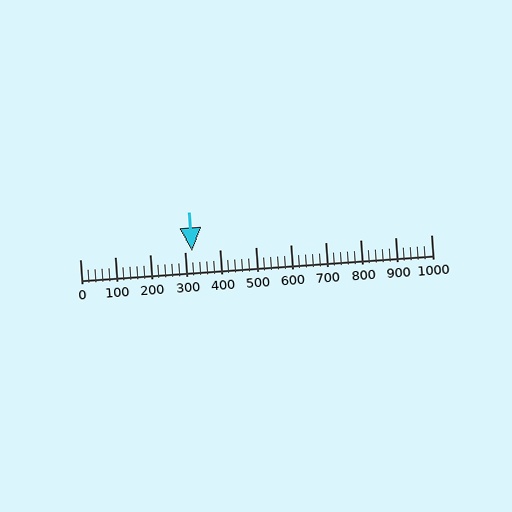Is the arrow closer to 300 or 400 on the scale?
The arrow is closer to 300.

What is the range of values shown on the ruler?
The ruler shows values from 0 to 1000.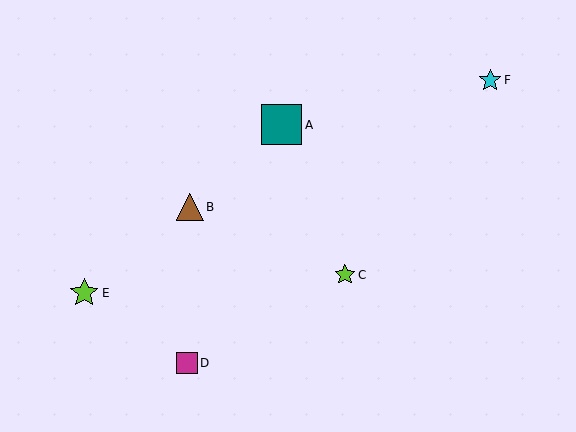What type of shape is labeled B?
Shape B is a brown triangle.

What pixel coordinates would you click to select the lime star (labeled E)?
Click at (84, 293) to select the lime star E.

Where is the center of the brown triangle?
The center of the brown triangle is at (190, 207).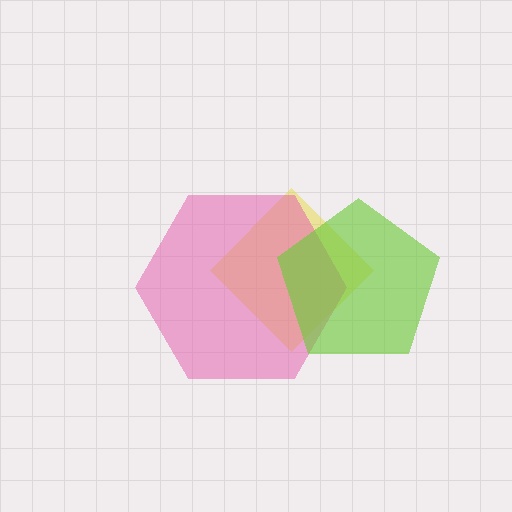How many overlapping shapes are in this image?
There are 3 overlapping shapes in the image.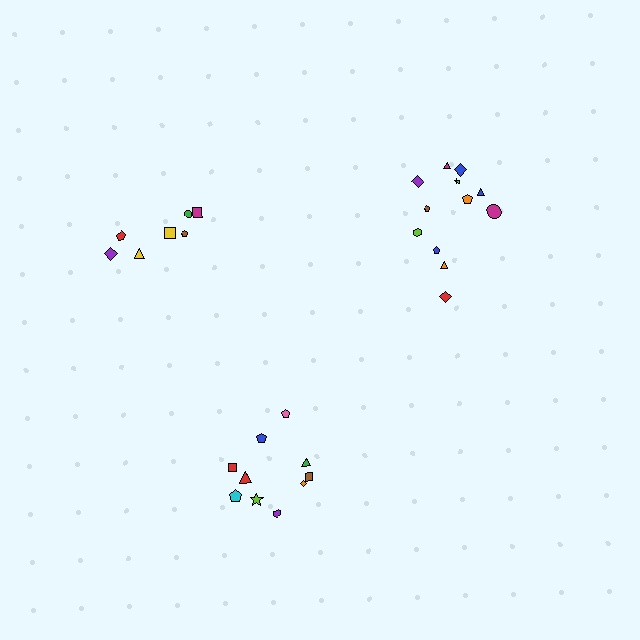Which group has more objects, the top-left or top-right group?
The top-right group.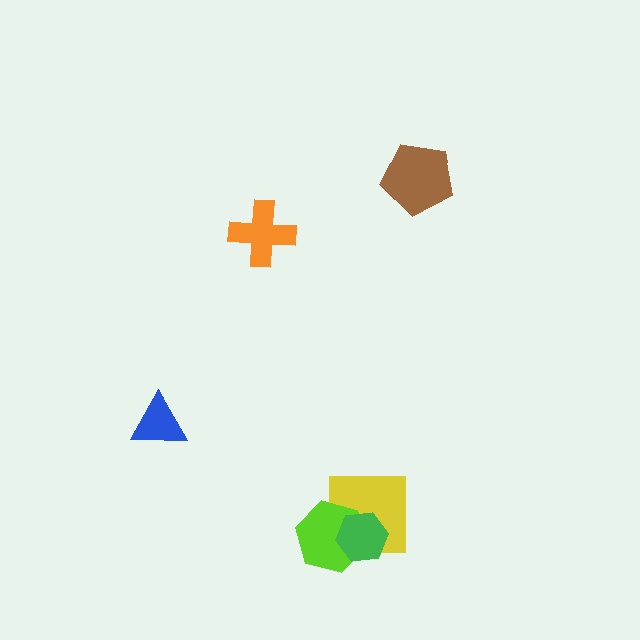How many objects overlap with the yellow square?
2 objects overlap with the yellow square.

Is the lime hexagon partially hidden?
Yes, it is partially covered by another shape.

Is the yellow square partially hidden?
Yes, it is partially covered by another shape.